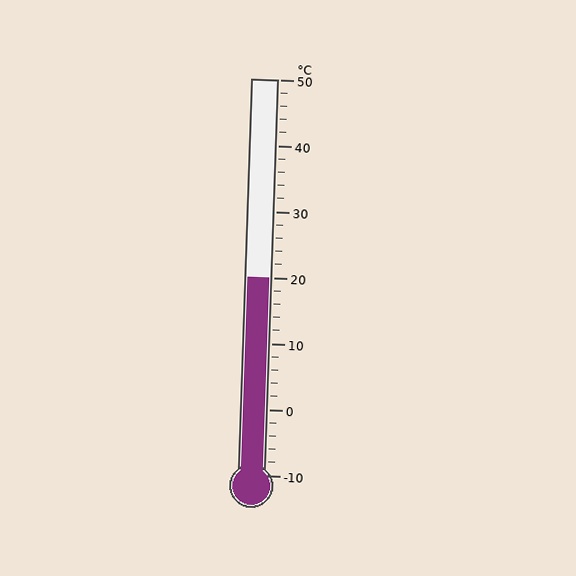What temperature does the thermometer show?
The thermometer shows approximately 20°C.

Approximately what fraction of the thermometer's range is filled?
The thermometer is filled to approximately 50% of its range.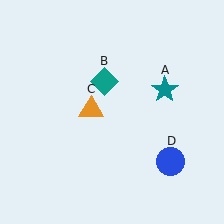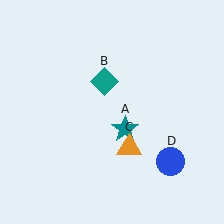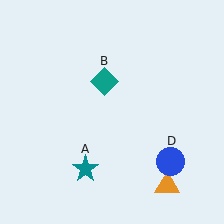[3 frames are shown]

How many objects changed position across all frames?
2 objects changed position: teal star (object A), orange triangle (object C).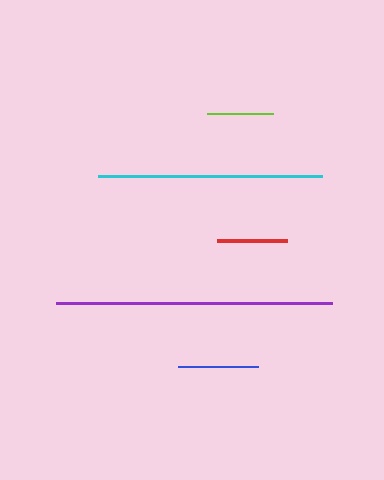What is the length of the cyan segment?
The cyan segment is approximately 224 pixels long.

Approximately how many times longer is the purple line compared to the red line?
The purple line is approximately 4.0 times the length of the red line.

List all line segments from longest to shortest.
From longest to shortest: purple, cyan, blue, red, lime.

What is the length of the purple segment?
The purple segment is approximately 276 pixels long.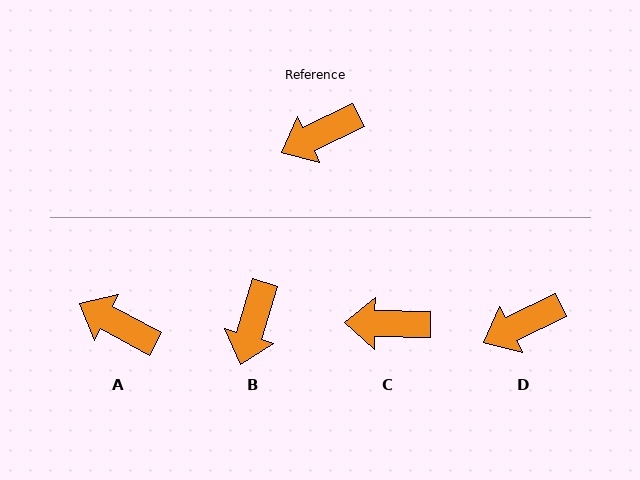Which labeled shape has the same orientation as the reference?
D.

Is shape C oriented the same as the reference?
No, it is off by about 27 degrees.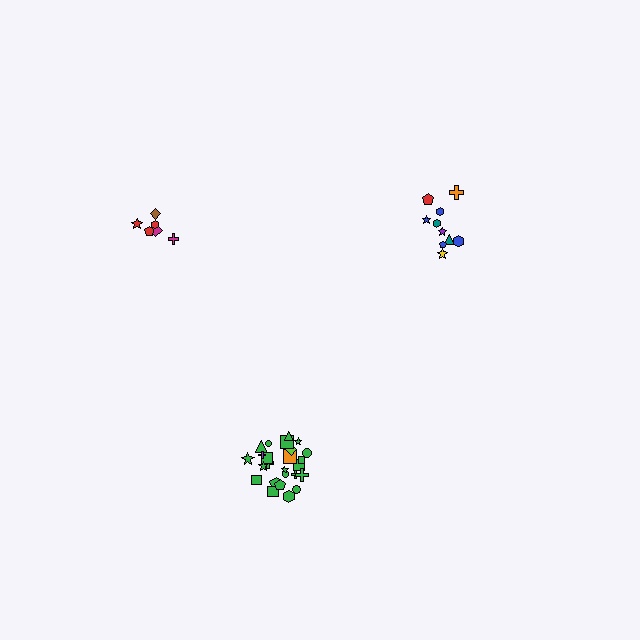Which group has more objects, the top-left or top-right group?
The top-right group.